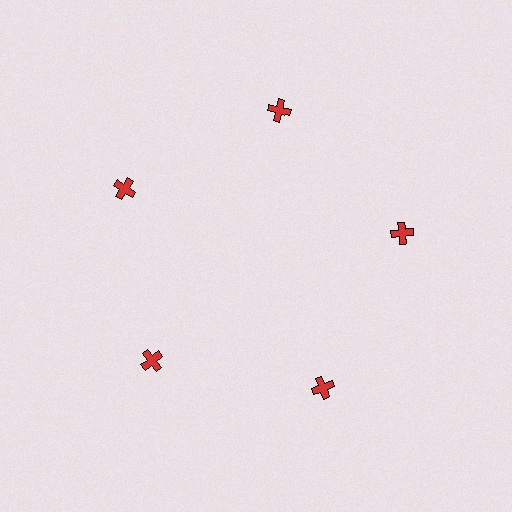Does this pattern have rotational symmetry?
Yes, this pattern has 5-fold rotational symmetry. It looks the same after rotating 72 degrees around the center.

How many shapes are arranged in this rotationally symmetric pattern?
There are 5 shapes, arranged in 5 groups of 1.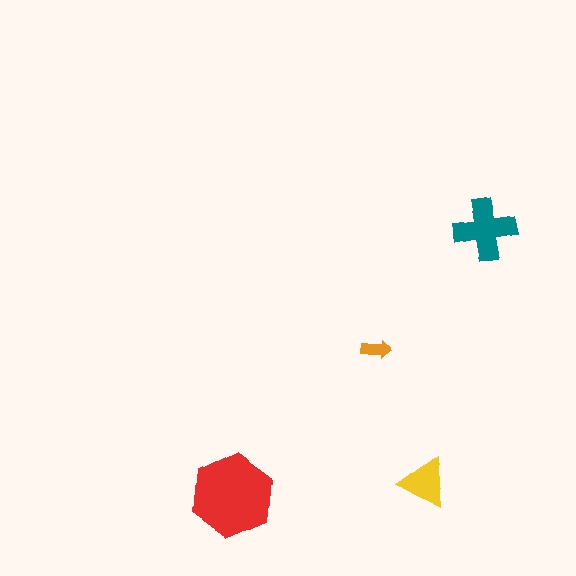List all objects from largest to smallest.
The red hexagon, the teal cross, the yellow triangle, the orange arrow.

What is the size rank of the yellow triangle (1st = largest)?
3rd.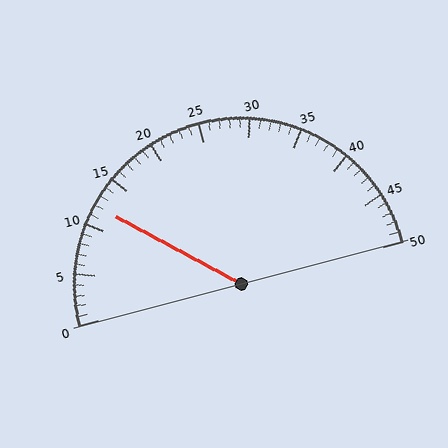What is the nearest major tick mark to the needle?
The nearest major tick mark is 10.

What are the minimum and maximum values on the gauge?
The gauge ranges from 0 to 50.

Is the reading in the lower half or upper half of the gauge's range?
The reading is in the lower half of the range (0 to 50).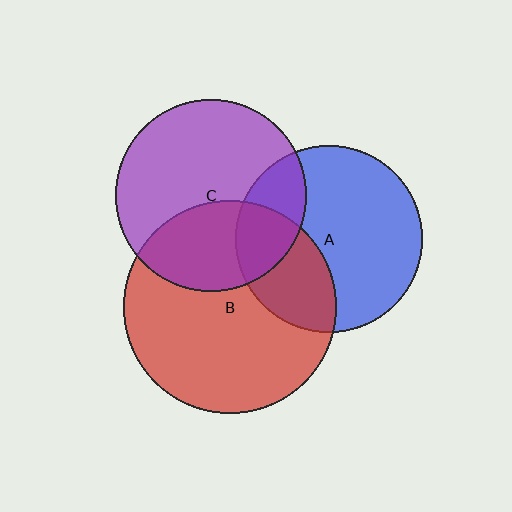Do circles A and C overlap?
Yes.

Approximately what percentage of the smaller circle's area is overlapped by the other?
Approximately 20%.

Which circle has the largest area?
Circle B (red).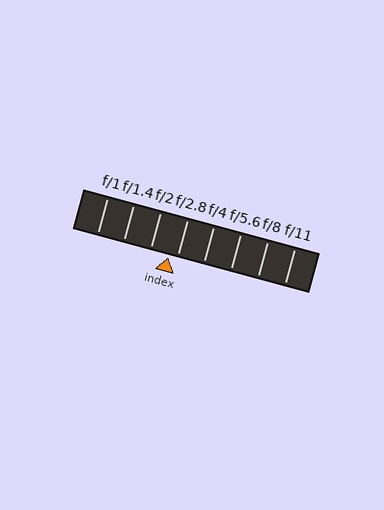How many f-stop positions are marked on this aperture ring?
There are 8 f-stop positions marked.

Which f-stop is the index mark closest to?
The index mark is closest to f/2.8.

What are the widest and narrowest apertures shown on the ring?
The widest aperture shown is f/1 and the narrowest is f/11.